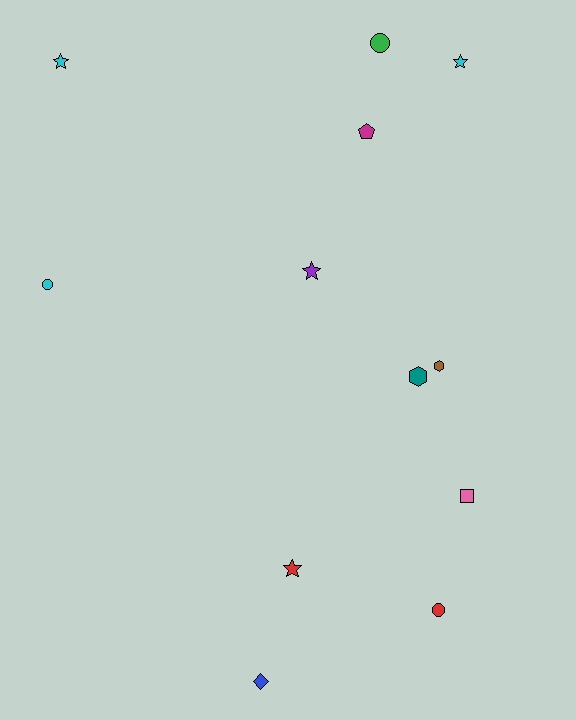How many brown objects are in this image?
There is 1 brown object.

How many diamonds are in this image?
There is 1 diamond.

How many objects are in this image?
There are 12 objects.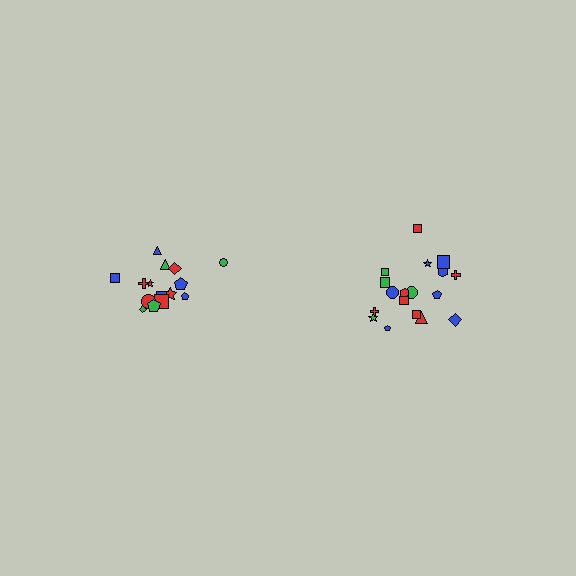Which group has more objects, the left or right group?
The right group.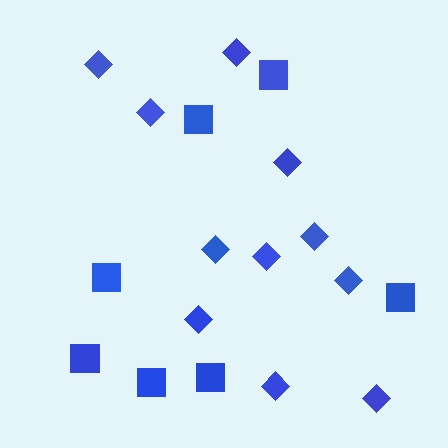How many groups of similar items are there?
There are 2 groups: one group of diamonds (11) and one group of squares (7).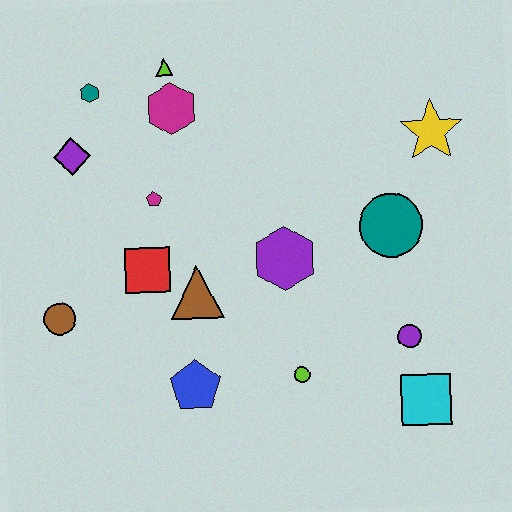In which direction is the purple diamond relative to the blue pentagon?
The purple diamond is above the blue pentagon.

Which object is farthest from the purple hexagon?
The teal hexagon is farthest from the purple hexagon.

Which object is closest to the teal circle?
The yellow star is closest to the teal circle.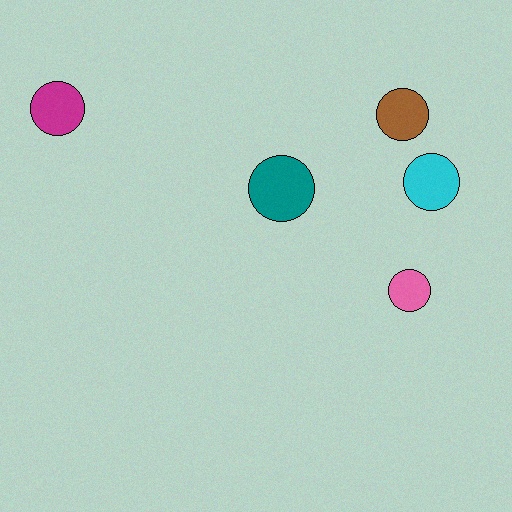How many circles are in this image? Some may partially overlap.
There are 5 circles.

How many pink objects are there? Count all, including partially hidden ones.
There is 1 pink object.